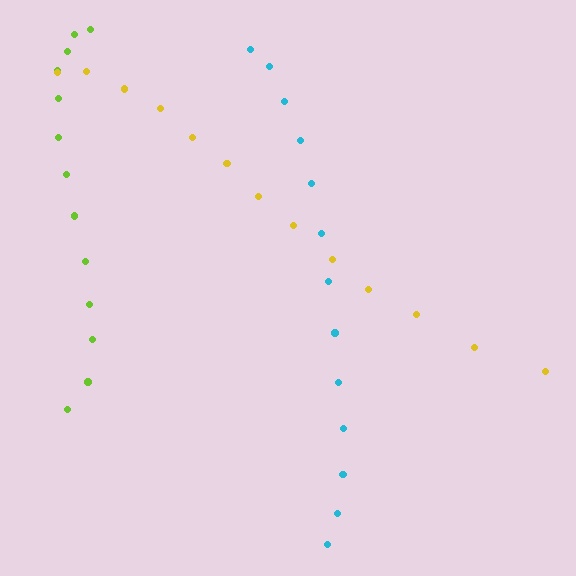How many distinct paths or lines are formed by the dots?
There are 3 distinct paths.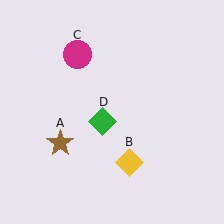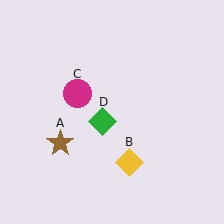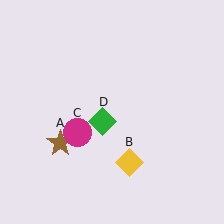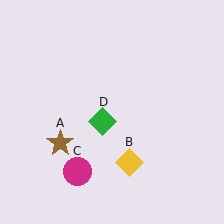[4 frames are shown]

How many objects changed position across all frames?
1 object changed position: magenta circle (object C).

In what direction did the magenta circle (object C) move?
The magenta circle (object C) moved down.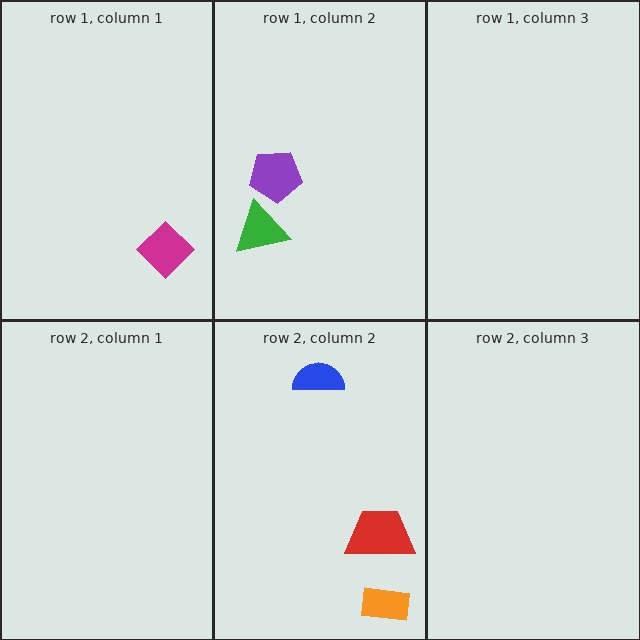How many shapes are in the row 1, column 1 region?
1.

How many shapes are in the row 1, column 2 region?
2.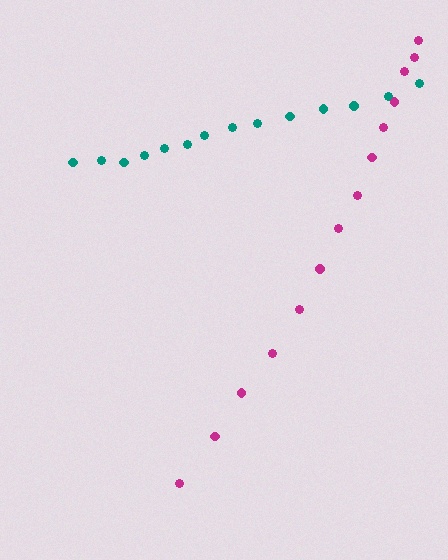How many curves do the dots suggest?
There are 2 distinct paths.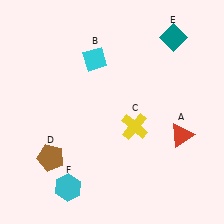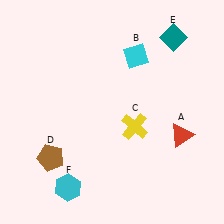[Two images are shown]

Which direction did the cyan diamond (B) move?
The cyan diamond (B) moved right.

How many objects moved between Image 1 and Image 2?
1 object moved between the two images.